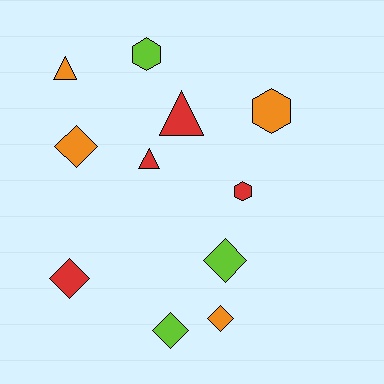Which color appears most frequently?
Red, with 4 objects.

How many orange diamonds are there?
There are 2 orange diamonds.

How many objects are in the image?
There are 11 objects.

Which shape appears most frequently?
Diamond, with 5 objects.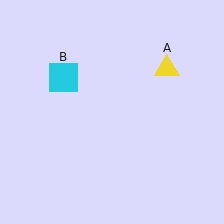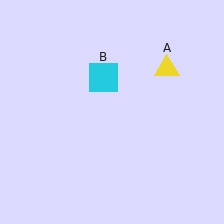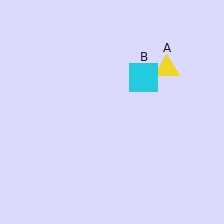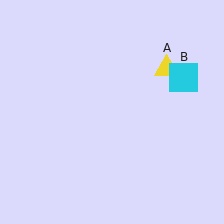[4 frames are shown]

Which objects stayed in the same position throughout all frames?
Yellow triangle (object A) remained stationary.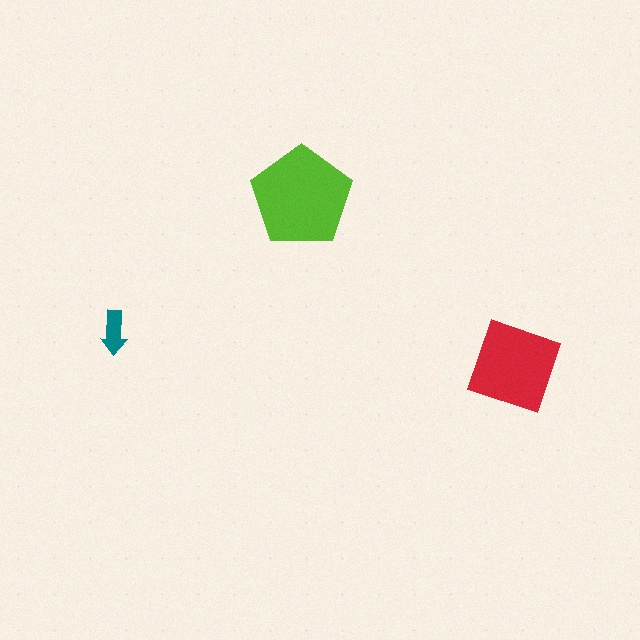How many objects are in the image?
There are 3 objects in the image.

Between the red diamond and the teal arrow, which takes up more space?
The red diamond.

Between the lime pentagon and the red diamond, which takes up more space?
The lime pentagon.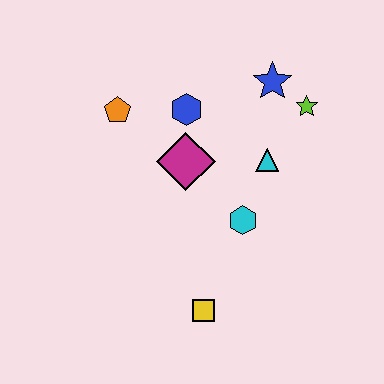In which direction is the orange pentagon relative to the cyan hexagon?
The orange pentagon is to the left of the cyan hexagon.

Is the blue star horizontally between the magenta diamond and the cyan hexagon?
No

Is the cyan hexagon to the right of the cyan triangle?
No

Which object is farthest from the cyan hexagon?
The orange pentagon is farthest from the cyan hexagon.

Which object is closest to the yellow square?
The cyan hexagon is closest to the yellow square.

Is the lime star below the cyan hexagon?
No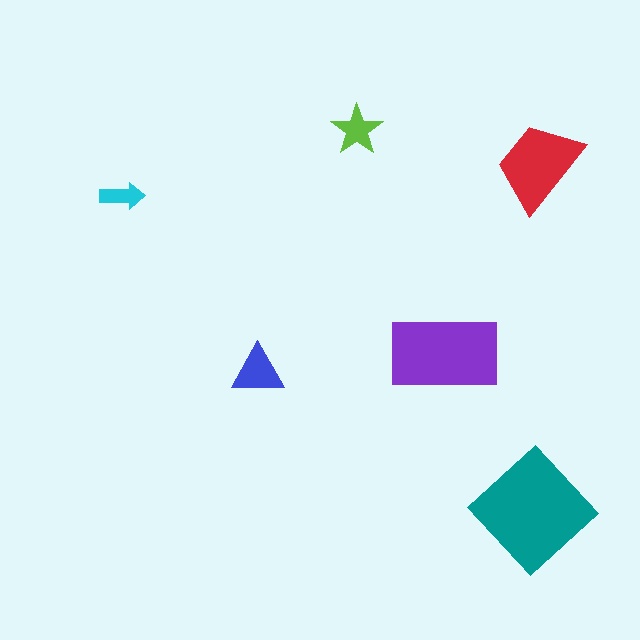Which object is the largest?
The teal diamond.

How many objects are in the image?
There are 6 objects in the image.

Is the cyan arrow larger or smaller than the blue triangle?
Smaller.